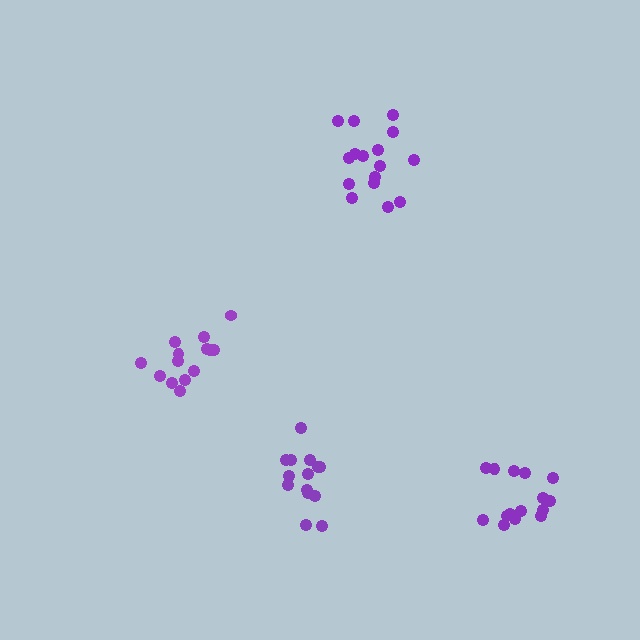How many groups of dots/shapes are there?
There are 4 groups.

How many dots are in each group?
Group 1: 14 dots, Group 2: 16 dots, Group 3: 14 dots, Group 4: 15 dots (59 total).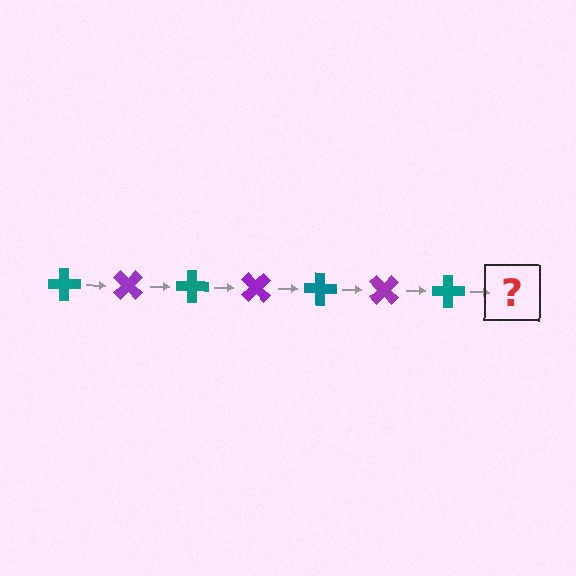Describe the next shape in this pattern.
It should be a purple cross, rotated 315 degrees from the start.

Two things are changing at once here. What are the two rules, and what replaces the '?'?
The two rules are that it rotates 45 degrees each step and the color cycles through teal and purple. The '?' should be a purple cross, rotated 315 degrees from the start.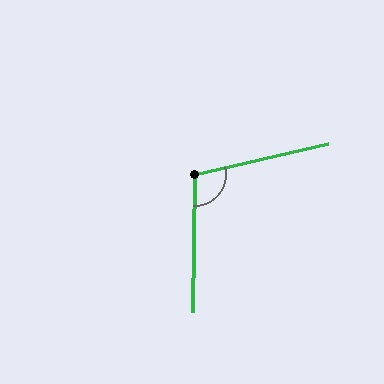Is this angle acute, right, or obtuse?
It is obtuse.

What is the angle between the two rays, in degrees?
Approximately 104 degrees.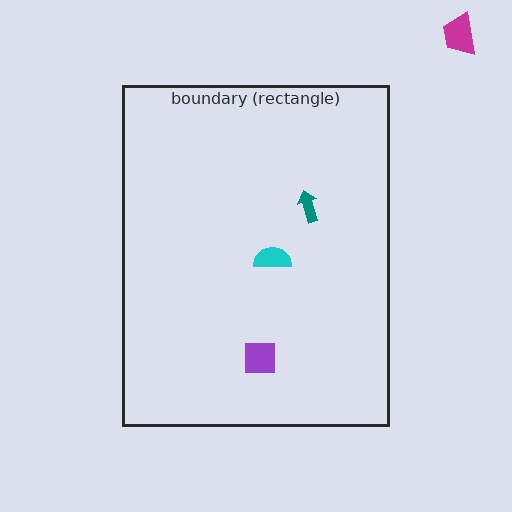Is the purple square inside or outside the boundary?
Inside.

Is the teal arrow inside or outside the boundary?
Inside.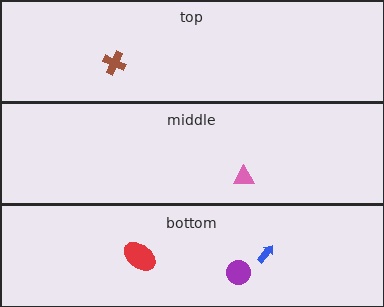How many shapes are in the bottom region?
3.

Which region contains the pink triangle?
The middle region.